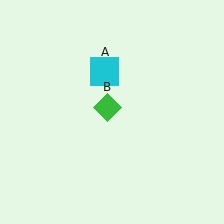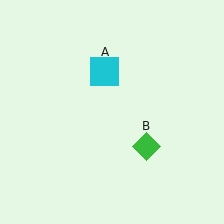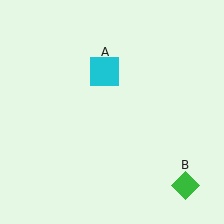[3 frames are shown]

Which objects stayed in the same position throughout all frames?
Cyan square (object A) remained stationary.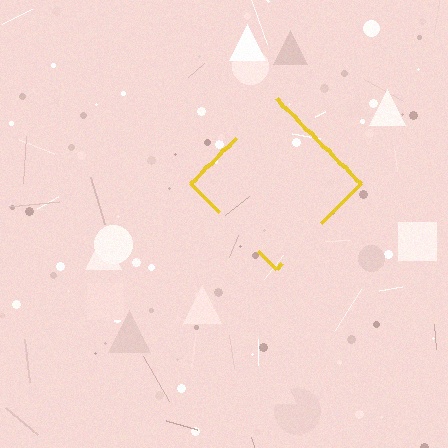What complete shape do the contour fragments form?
The contour fragments form a diamond.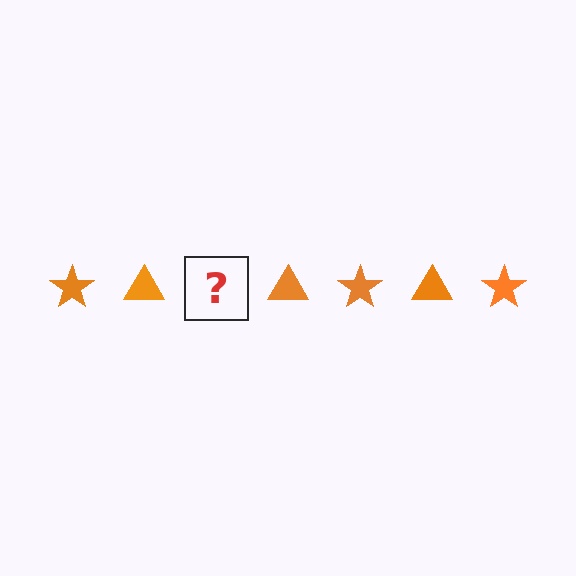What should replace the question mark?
The question mark should be replaced with an orange star.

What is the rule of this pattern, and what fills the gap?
The rule is that the pattern cycles through star, triangle shapes in orange. The gap should be filled with an orange star.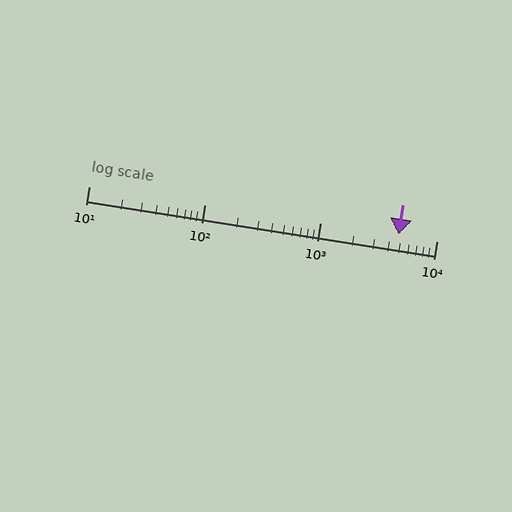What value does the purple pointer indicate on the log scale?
The pointer indicates approximately 4700.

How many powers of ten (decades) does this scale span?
The scale spans 3 decades, from 10 to 10000.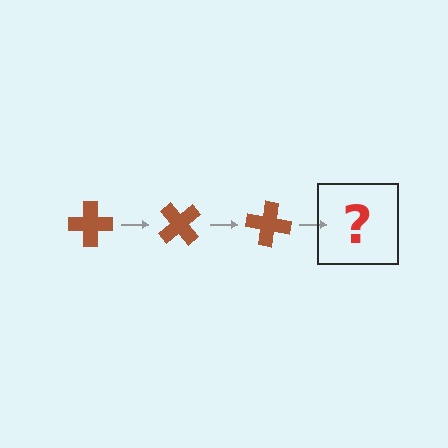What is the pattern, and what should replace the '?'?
The pattern is that the cross rotates 50 degrees each step. The '?' should be a brown cross rotated 150 degrees.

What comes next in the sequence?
The next element should be a brown cross rotated 150 degrees.